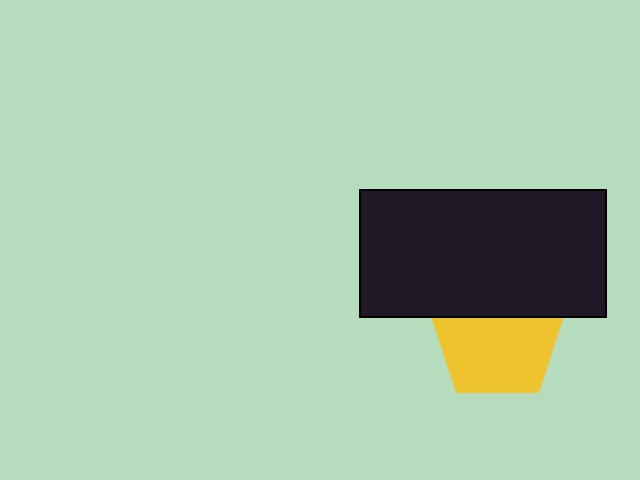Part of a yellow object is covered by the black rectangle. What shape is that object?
It is a pentagon.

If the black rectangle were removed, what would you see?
You would see the complete yellow pentagon.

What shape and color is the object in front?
The object in front is a black rectangle.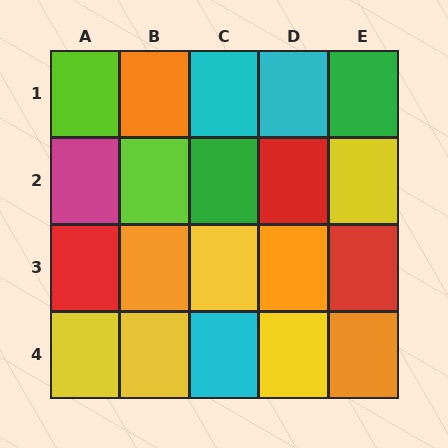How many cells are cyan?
3 cells are cyan.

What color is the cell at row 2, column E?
Yellow.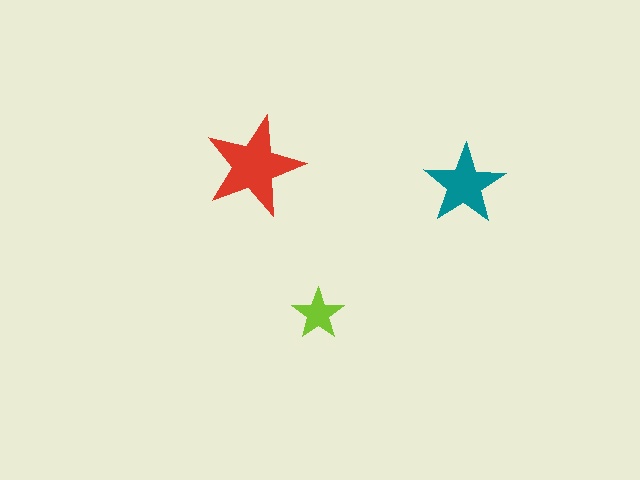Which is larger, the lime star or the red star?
The red one.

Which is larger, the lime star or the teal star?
The teal one.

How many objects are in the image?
There are 3 objects in the image.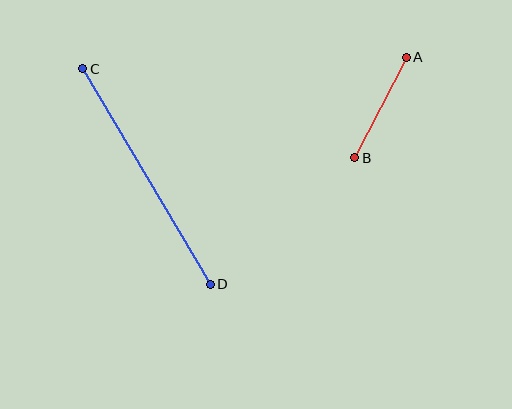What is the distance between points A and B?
The distance is approximately 113 pixels.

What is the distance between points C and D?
The distance is approximately 250 pixels.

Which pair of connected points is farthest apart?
Points C and D are farthest apart.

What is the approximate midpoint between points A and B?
The midpoint is at approximately (381, 107) pixels.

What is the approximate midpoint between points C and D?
The midpoint is at approximately (147, 176) pixels.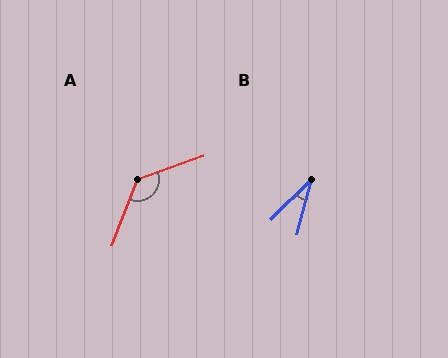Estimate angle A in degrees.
Approximately 131 degrees.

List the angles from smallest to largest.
B (30°), A (131°).